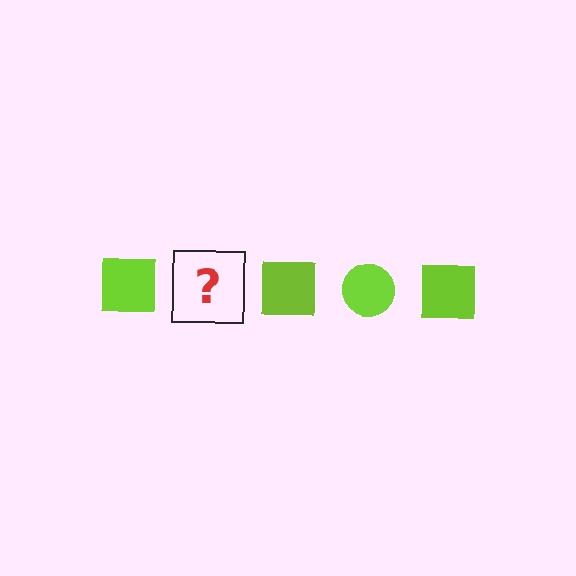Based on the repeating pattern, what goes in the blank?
The blank should be a lime circle.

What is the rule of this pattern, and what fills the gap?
The rule is that the pattern cycles through square, circle shapes in lime. The gap should be filled with a lime circle.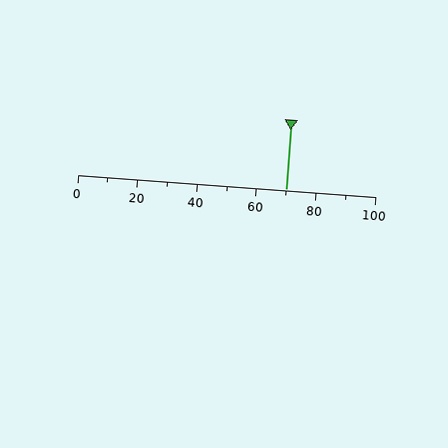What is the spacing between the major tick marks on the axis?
The major ticks are spaced 20 apart.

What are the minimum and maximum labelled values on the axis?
The axis runs from 0 to 100.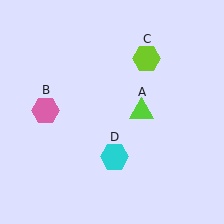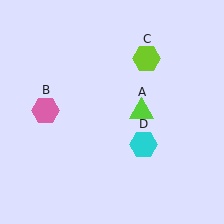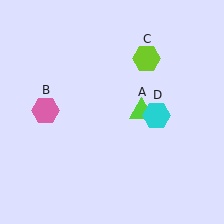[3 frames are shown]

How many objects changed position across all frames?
1 object changed position: cyan hexagon (object D).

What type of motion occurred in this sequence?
The cyan hexagon (object D) rotated counterclockwise around the center of the scene.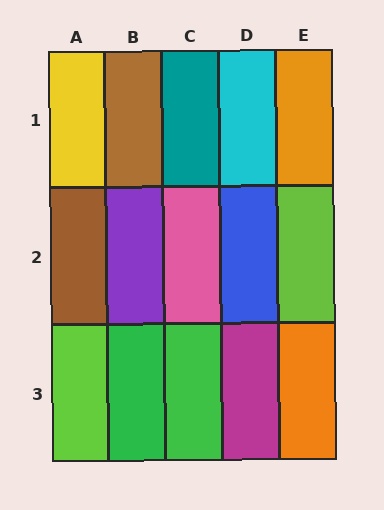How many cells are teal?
1 cell is teal.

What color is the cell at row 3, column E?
Orange.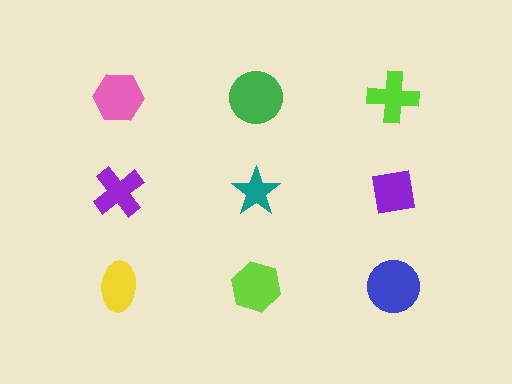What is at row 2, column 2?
A teal star.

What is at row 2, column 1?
A purple cross.